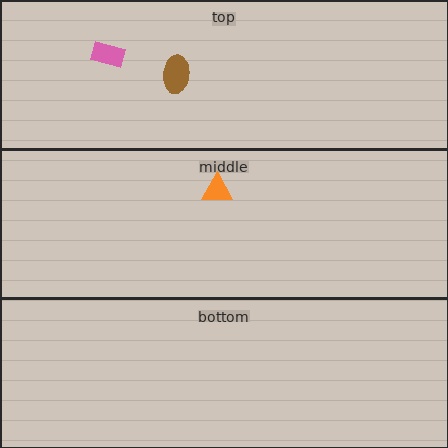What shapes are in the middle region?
The orange triangle.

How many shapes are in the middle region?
1.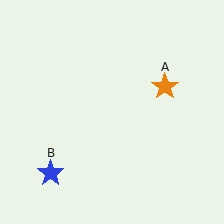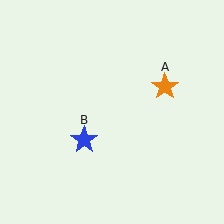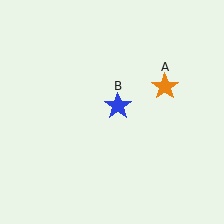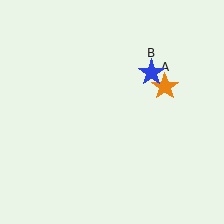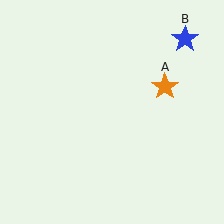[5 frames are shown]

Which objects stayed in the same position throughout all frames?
Orange star (object A) remained stationary.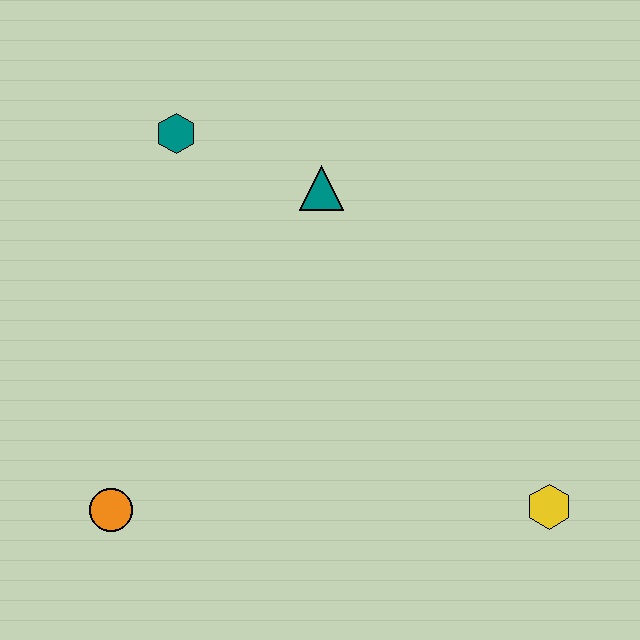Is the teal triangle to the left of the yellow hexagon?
Yes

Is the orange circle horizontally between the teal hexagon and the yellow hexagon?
No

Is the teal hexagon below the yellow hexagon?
No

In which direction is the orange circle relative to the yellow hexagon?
The orange circle is to the left of the yellow hexagon.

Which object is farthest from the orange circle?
The yellow hexagon is farthest from the orange circle.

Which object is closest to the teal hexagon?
The teal triangle is closest to the teal hexagon.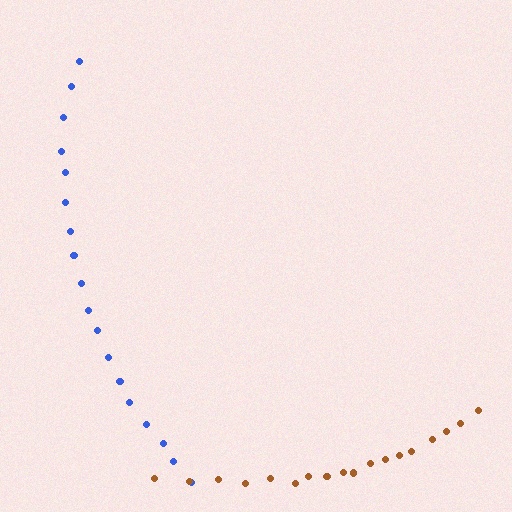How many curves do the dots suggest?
There are 2 distinct paths.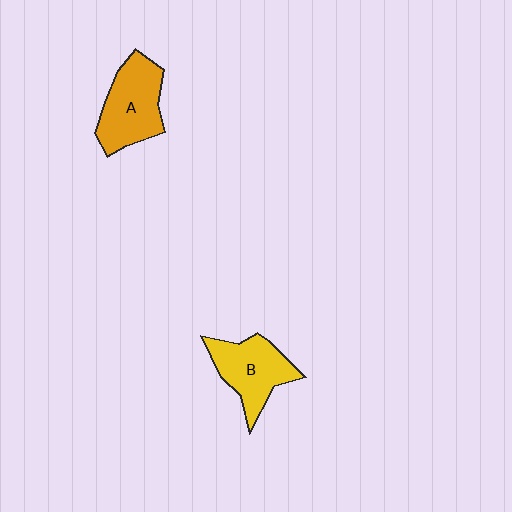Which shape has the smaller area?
Shape B (yellow).